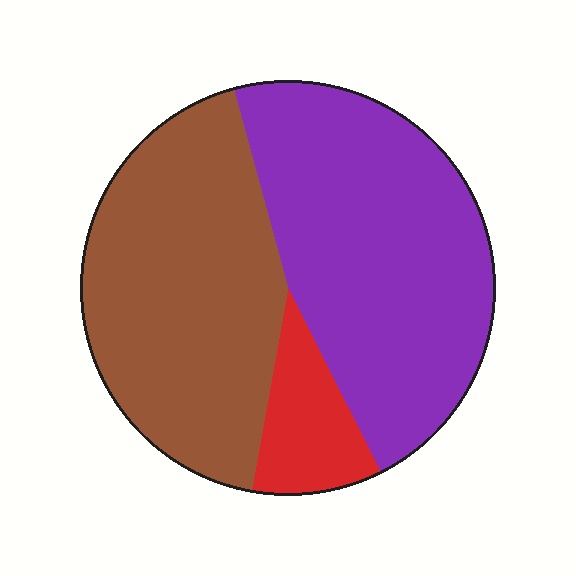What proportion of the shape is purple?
Purple covers around 45% of the shape.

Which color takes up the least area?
Red, at roughly 10%.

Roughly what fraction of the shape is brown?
Brown takes up about two fifths (2/5) of the shape.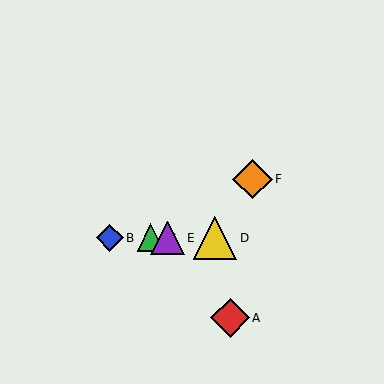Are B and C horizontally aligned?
Yes, both are at y≈238.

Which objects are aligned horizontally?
Objects B, C, D, E are aligned horizontally.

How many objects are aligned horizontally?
4 objects (B, C, D, E) are aligned horizontally.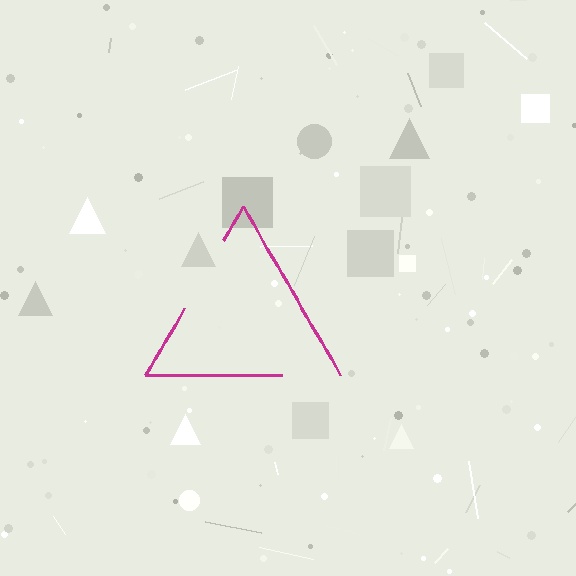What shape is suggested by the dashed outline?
The dashed outline suggests a triangle.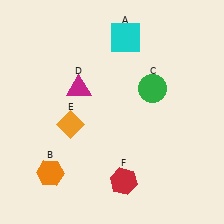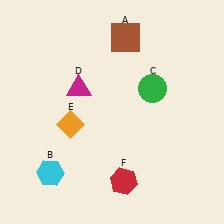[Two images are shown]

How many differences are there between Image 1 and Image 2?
There are 2 differences between the two images.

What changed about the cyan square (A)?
In Image 1, A is cyan. In Image 2, it changed to brown.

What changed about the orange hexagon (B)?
In Image 1, B is orange. In Image 2, it changed to cyan.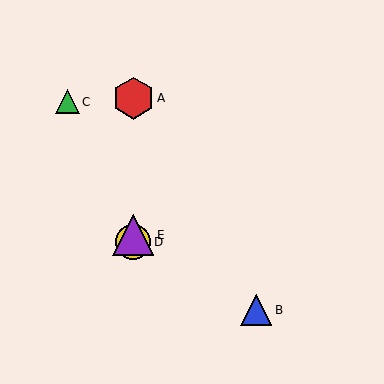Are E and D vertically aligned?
Yes, both are at x≈133.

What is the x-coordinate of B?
Object B is at x≈256.